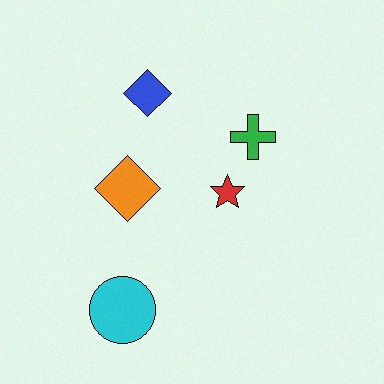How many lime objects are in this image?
There are no lime objects.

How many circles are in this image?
There is 1 circle.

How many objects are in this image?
There are 5 objects.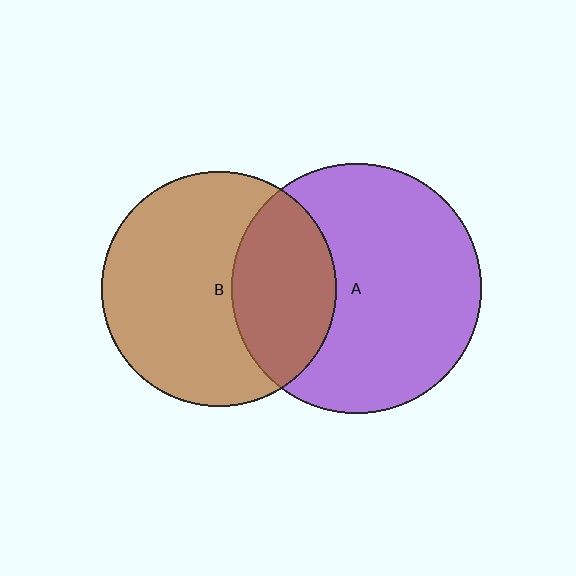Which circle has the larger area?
Circle A (purple).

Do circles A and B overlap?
Yes.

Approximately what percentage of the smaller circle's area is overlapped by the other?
Approximately 35%.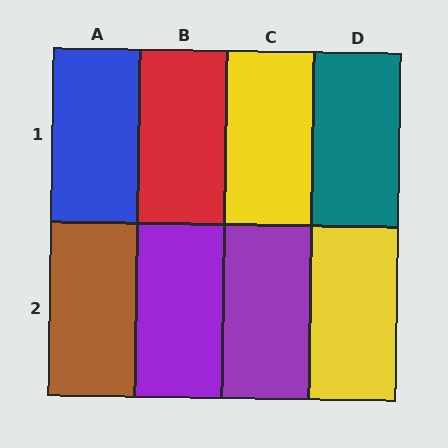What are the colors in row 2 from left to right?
Brown, purple, purple, yellow.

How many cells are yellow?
2 cells are yellow.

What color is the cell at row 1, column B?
Red.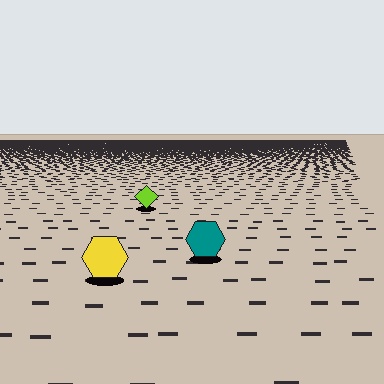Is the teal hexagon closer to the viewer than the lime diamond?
Yes. The teal hexagon is closer — you can tell from the texture gradient: the ground texture is coarser near it.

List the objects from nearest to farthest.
From nearest to farthest: the yellow hexagon, the teal hexagon, the lime diamond.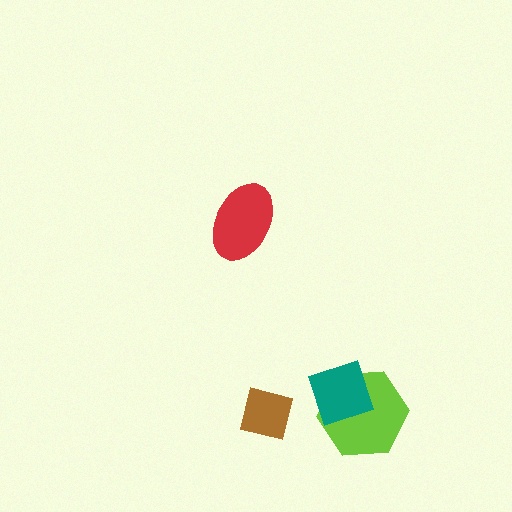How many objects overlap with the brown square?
0 objects overlap with the brown square.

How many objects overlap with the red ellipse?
0 objects overlap with the red ellipse.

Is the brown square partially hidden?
No, no other shape covers it.